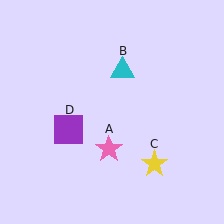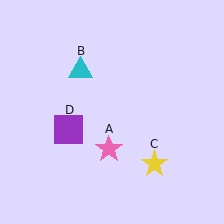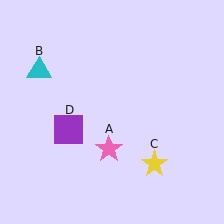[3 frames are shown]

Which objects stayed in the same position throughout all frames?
Pink star (object A) and yellow star (object C) and purple square (object D) remained stationary.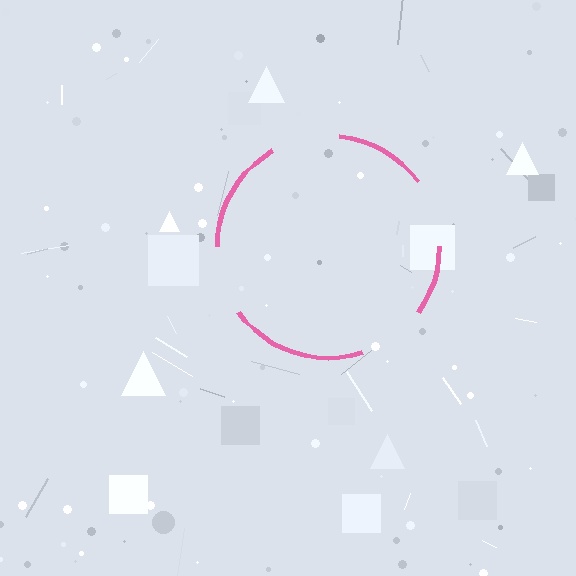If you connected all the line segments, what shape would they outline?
They would outline a circle.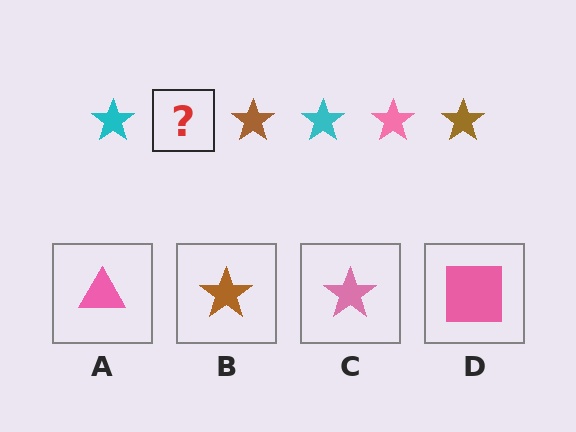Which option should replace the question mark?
Option C.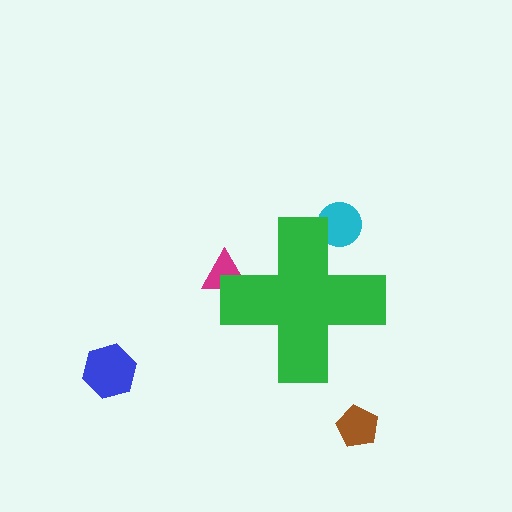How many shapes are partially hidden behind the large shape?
2 shapes are partially hidden.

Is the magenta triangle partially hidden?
Yes, the magenta triangle is partially hidden behind the green cross.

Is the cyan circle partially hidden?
Yes, the cyan circle is partially hidden behind the green cross.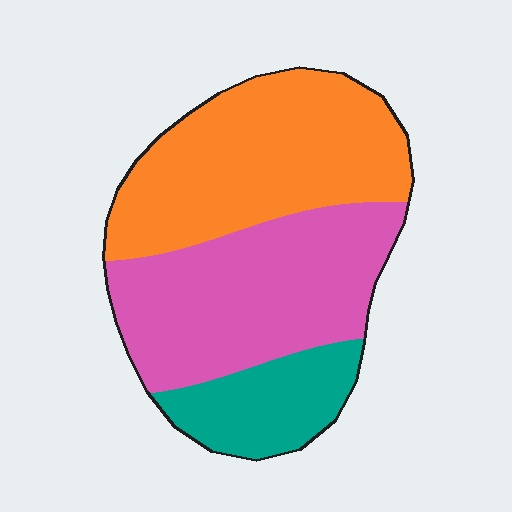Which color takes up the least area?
Teal, at roughly 15%.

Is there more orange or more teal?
Orange.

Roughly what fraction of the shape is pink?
Pink takes up between a quarter and a half of the shape.